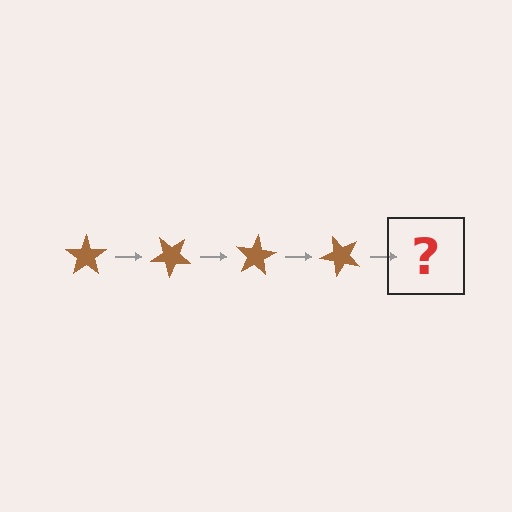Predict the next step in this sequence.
The next step is a brown star rotated 160 degrees.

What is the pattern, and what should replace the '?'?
The pattern is that the star rotates 40 degrees each step. The '?' should be a brown star rotated 160 degrees.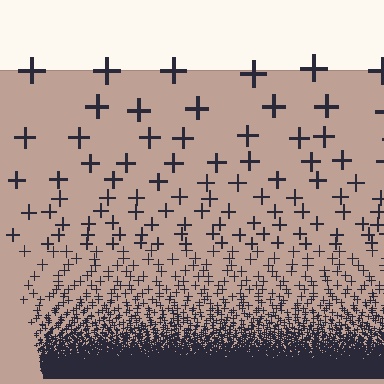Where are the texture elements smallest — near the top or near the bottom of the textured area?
Near the bottom.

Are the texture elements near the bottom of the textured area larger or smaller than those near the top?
Smaller. The gradient is inverted — elements near the bottom are smaller and denser.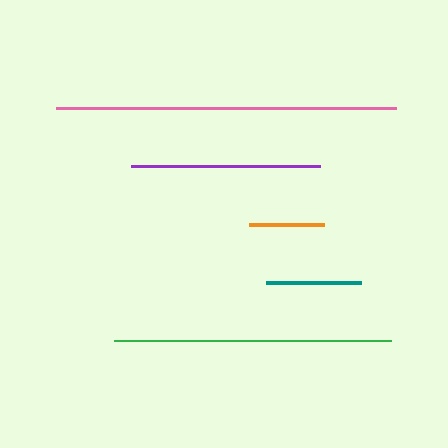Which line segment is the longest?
The pink line is the longest at approximately 340 pixels.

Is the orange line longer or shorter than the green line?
The green line is longer than the orange line.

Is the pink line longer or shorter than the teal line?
The pink line is longer than the teal line.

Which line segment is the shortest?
The orange line is the shortest at approximately 76 pixels.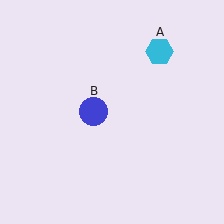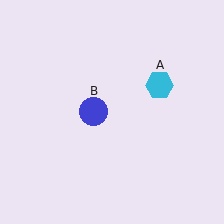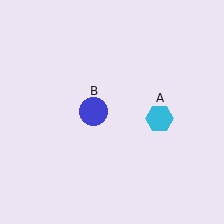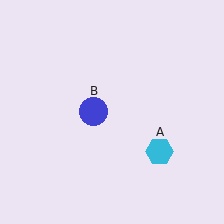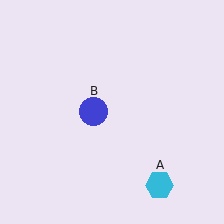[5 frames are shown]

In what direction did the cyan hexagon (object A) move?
The cyan hexagon (object A) moved down.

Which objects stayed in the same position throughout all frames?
Blue circle (object B) remained stationary.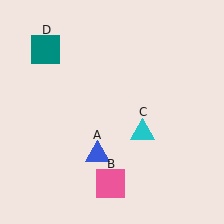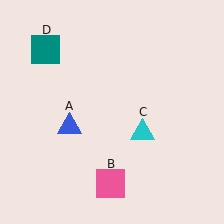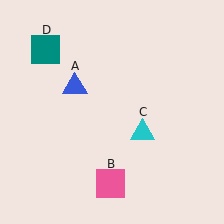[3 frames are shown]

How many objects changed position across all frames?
1 object changed position: blue triangle (object A).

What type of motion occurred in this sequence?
The blue triangle (object A) rotated clockwise around the center of the scene.